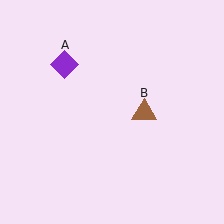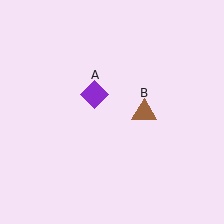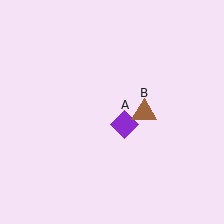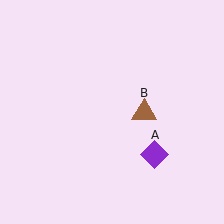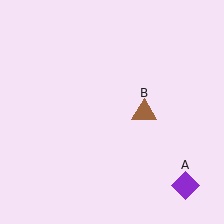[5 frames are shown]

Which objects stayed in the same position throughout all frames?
Brown triangle (object B) remained stationary.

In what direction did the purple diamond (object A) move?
The purple diamond (object A) moved down and to the right.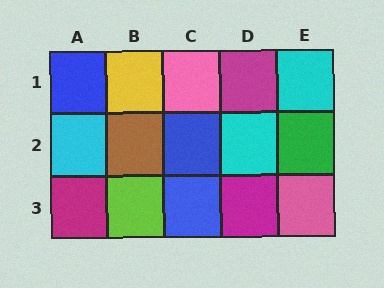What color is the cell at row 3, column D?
Magenta.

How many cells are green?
1 cell is green.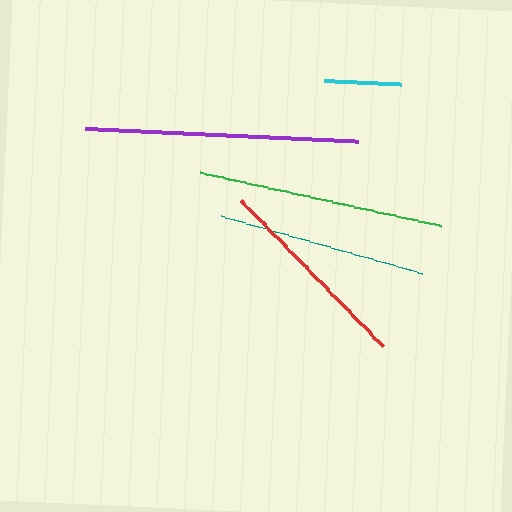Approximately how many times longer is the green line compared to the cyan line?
The green line is approximately 3.2 times the length of the cyan line.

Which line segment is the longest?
The purple line is the longest at approximately 273 pixels.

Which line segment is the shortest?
The cyan line is the shortest at approximately 77 pixels.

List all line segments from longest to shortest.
From longest to shortest: purple, green, teal, red, cyan.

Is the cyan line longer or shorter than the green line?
The green line is longer than the cyan line.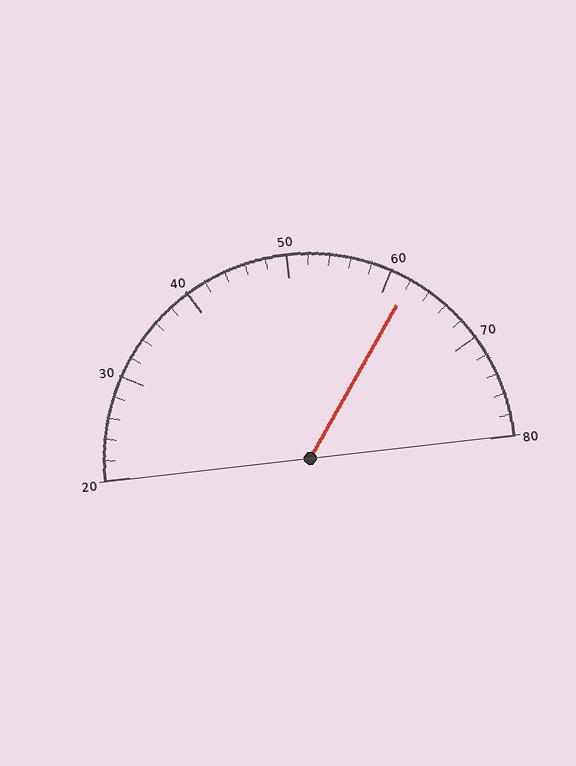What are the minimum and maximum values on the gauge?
The gauge ranges from 20 to 80.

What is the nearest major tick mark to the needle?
The nearest major tick mark is 60.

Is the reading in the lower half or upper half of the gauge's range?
The reading is in the upper half of the range (20 to 80).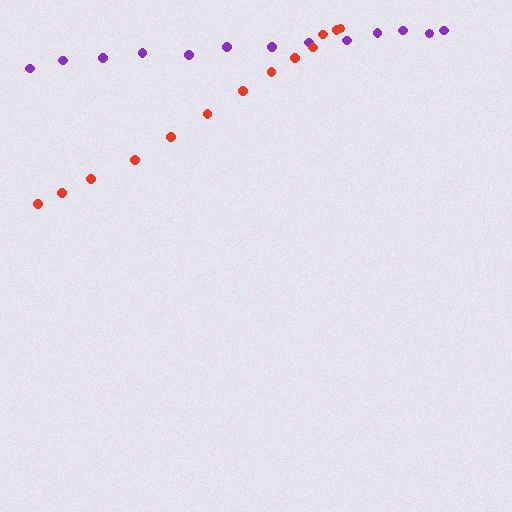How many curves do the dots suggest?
There are 2 distinct paths.